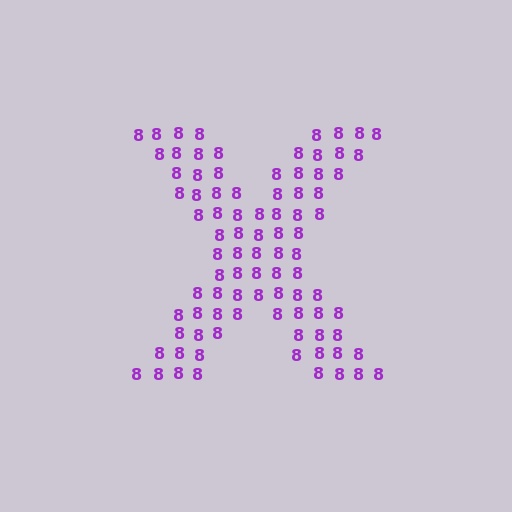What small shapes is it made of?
It is made of small digit 8's.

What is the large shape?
The large shape is the letter X.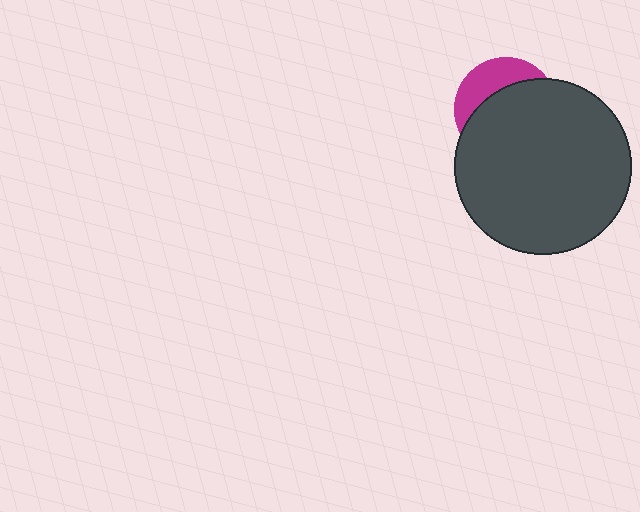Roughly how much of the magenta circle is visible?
A small part of it is visible (roughly 31%).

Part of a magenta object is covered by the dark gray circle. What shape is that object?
It is a circle.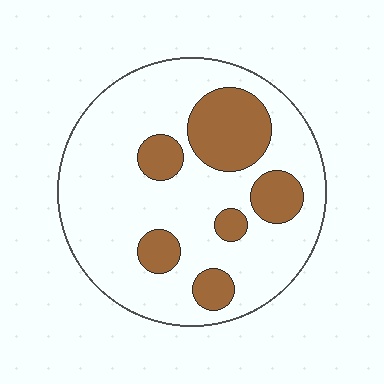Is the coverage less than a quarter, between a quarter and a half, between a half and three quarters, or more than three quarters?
Less than a quarter.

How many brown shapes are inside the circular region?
6.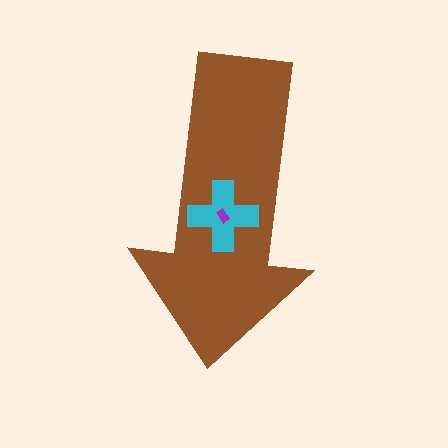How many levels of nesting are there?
3.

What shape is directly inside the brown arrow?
The cyan cross.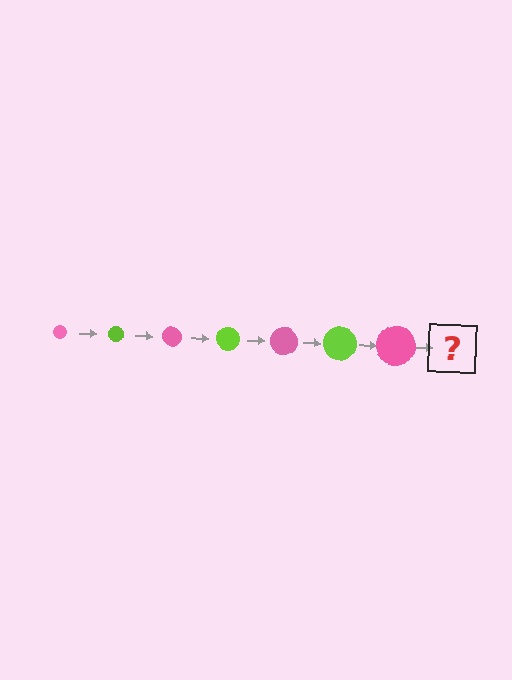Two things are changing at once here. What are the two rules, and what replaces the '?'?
The two rules are that the circle grows larger each step and the color cycles through pink and lime. The '?' should be a lime circle, larger than the previous one.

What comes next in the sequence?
The next element should be a lime circle, larger than the previous one.